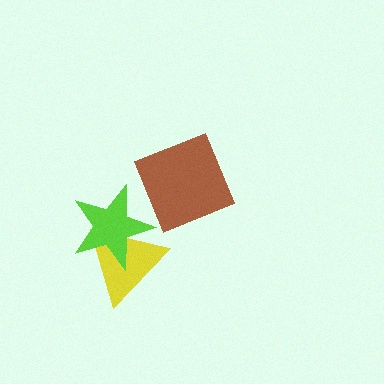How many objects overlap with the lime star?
1 object overlaps with the lime star.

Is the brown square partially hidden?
No, no other shape covers it.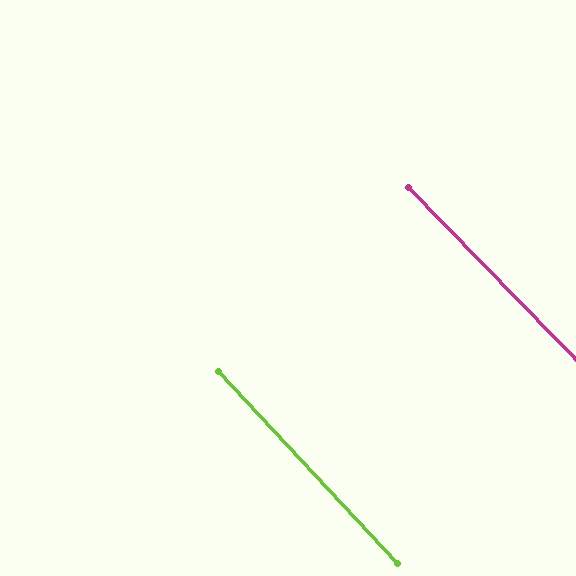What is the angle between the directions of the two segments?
Approximately 1 degree.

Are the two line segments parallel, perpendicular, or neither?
Parallel — their directions differ by only 1.3°.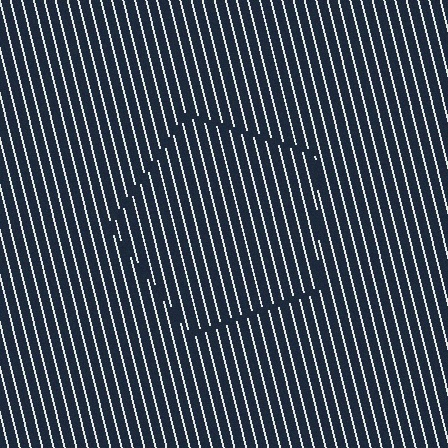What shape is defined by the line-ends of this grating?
An illusory pentagon. The interior of the shape contains the same grating, shifted by half a period — the contour is defined by the phase discontinuity where line-ends from the inner and outer gratings abut.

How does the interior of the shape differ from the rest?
The interior of the shape contains the same grating, shifted by half a period — the contour is defined by the phase discontinuity where line-ends from the inner and outer gratings abut.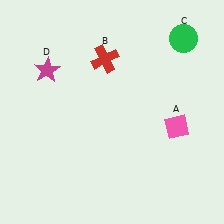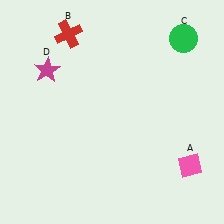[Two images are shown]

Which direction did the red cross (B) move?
The red cross (B) moved left.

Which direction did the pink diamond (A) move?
The pink diamond (A) moved down.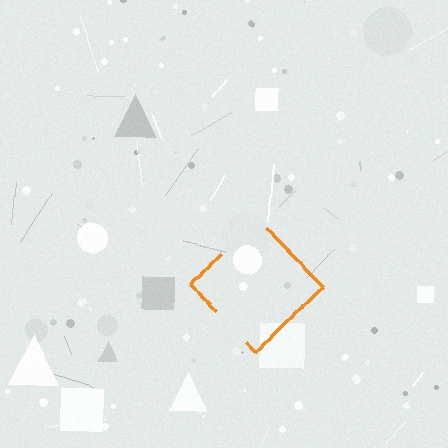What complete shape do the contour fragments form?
The contour fragments form a diamond.